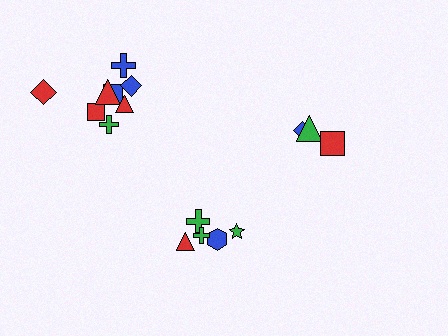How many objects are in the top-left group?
There are 8 objects.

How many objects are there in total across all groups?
There are 16 objects.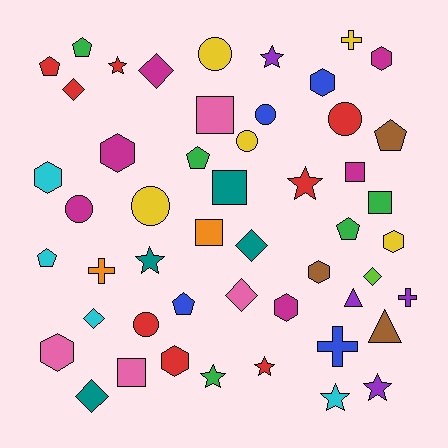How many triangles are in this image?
There are 2 triangles.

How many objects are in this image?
There are 50 objects.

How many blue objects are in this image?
There are 4 blue objects.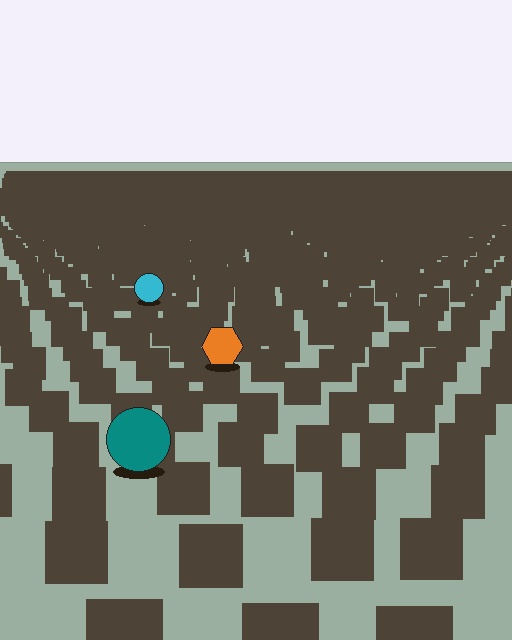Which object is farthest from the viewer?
The cyan circle is farthest from the viewer. It appears smaller and the ground texture around it is denser.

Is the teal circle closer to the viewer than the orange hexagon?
Yes. The teal circle is closer — you can tell from the texture gradient: the ground texture is coarser near it.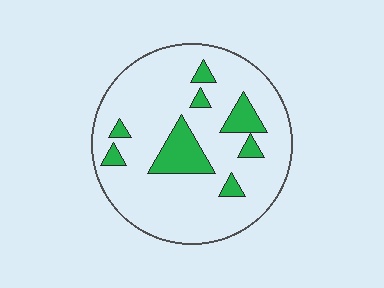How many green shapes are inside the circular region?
8.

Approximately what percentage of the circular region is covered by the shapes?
Approximately 15%.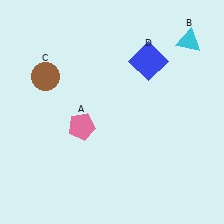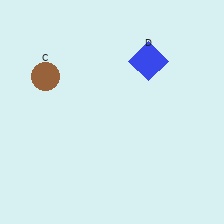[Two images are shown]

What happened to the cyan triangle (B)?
The cyan triangle (B) was removed in Image 2. It was in the top-right area of Image 1.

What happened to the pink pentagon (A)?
The pink pentagon (A) was removed in Image 2. It was in the bottom-left area of Image 1.